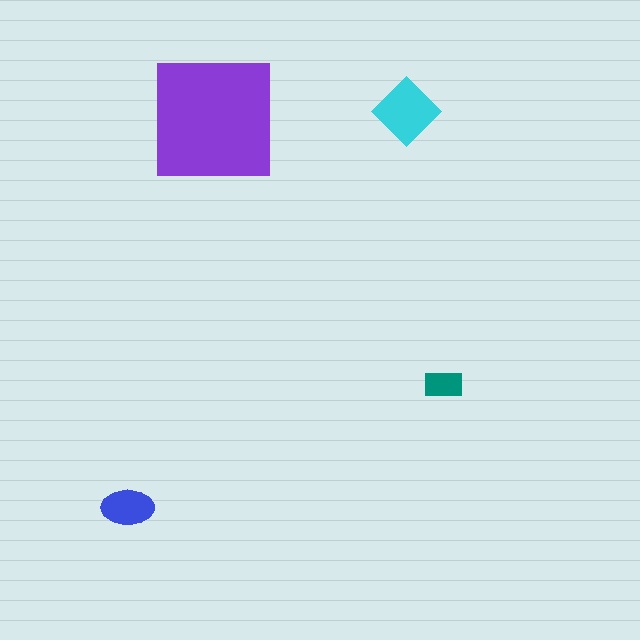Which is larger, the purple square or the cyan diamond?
The purple square.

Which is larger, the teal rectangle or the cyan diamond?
The cyan diamond.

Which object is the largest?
The purple square.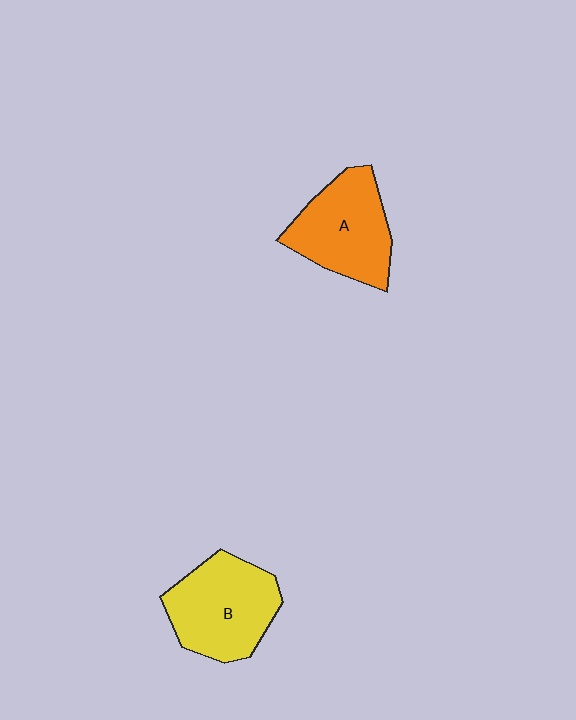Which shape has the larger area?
Shape B (yellow).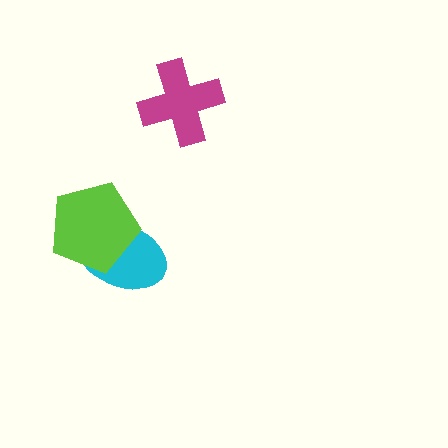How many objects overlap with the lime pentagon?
1 object overlaps with the lime pentagon.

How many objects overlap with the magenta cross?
0 objects overlap with the magenta cross.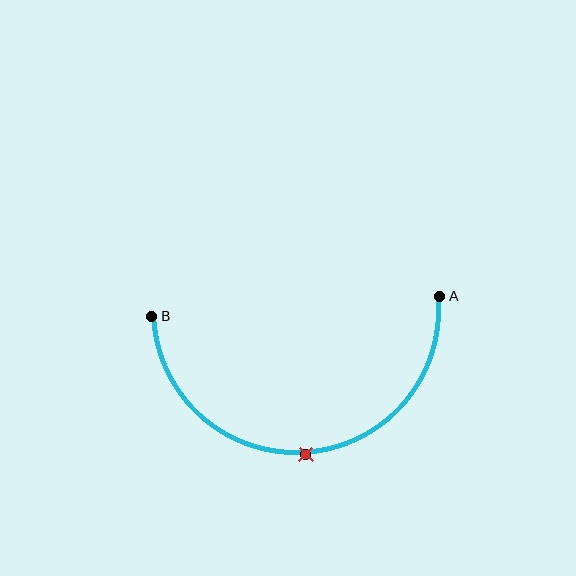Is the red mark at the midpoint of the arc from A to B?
Yes. The red mark lies on the arc at equal arc-length from both A and B — it is the arc midpoint.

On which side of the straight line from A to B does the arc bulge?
The arc bulges below the straight line connecting A and B.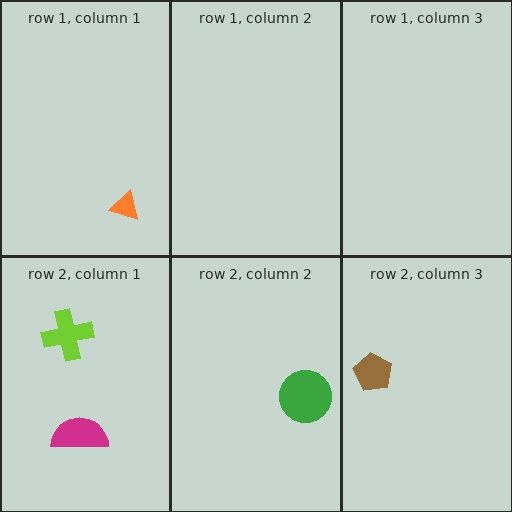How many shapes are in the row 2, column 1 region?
2.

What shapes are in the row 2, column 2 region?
The green circle.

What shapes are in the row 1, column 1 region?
The orange triangle.